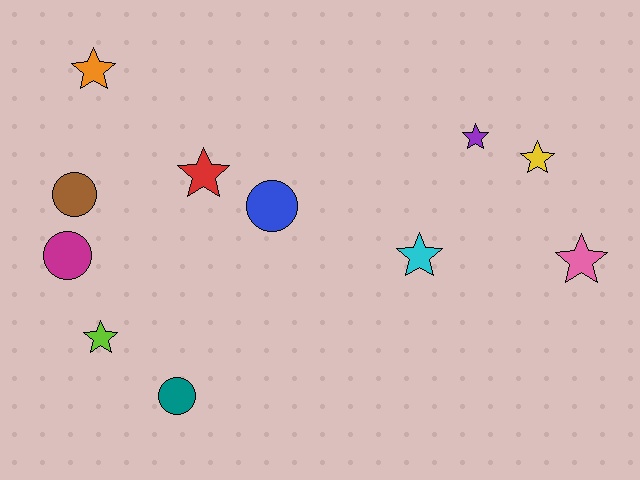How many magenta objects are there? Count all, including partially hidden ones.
There is 1 magenta object.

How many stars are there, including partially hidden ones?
There are 7 stars.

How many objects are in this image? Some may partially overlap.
There are 11 objects.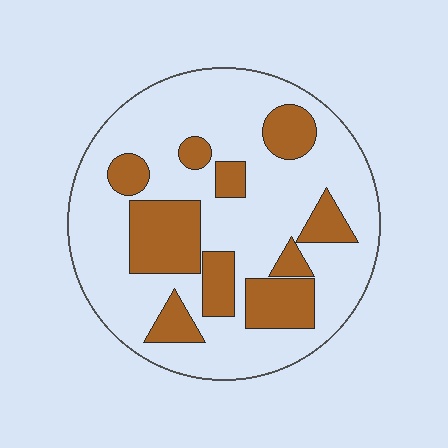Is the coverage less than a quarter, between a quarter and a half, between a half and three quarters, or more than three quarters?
Between a quarter and a half.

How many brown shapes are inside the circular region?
10.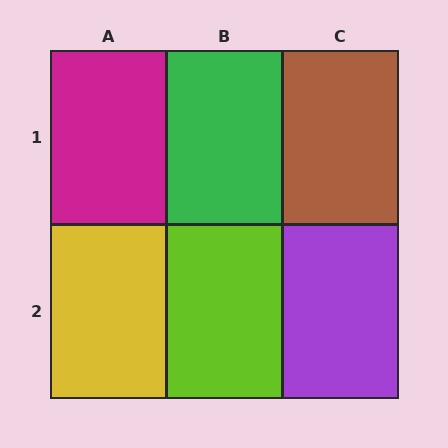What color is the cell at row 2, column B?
Lime.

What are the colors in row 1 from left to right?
Magenta, green, brown.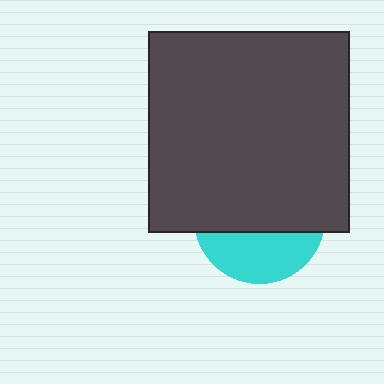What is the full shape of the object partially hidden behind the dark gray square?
The partially hidden object is a cyan circle.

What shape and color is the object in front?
The object in front is a dark gray square.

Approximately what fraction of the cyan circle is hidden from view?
Roughly 65% of the cyan circle is hidden behind the dark gray square.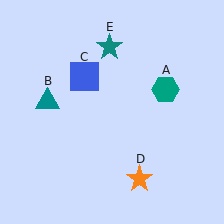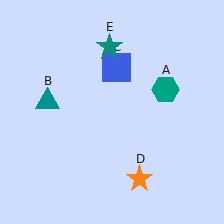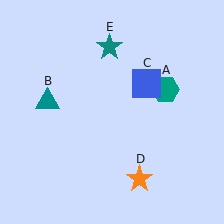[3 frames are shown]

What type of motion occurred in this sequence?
The blue square (object C) rotated clockwise around the center of the scene.